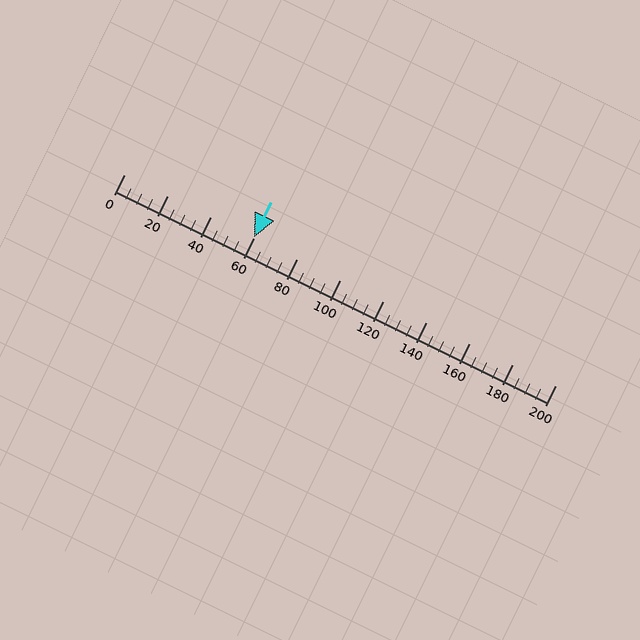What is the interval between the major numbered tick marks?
The major tick marks are spaced 20 units apart.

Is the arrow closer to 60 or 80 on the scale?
The arrow is closer to 60.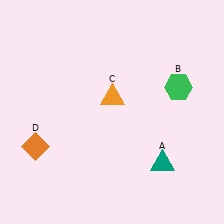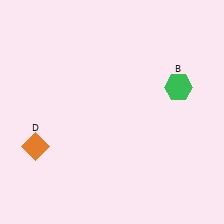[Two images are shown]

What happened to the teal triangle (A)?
The teal triangle (A) was removed in Image 2. It was in the bottom-right area of Image 1.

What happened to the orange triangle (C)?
The orange triangle (C) was removed in Image 2. It was in the top-right area of Image 1.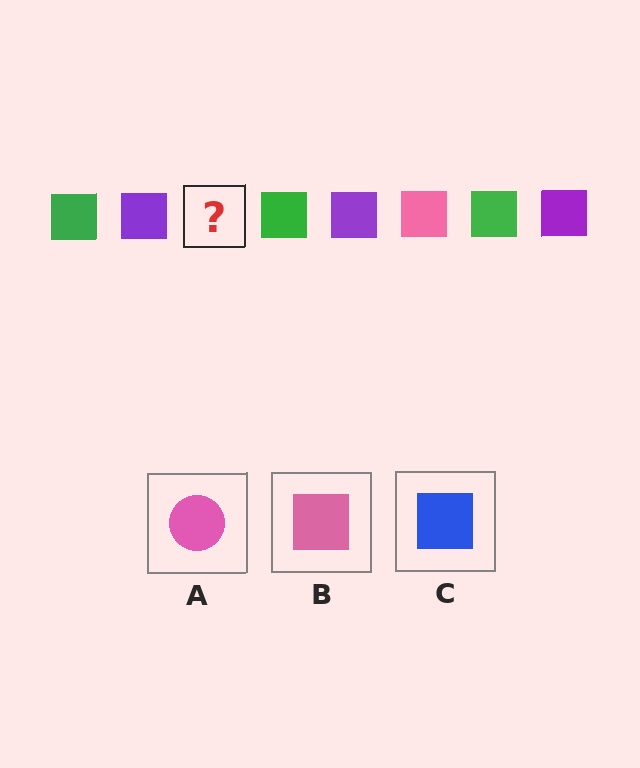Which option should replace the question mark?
Option B.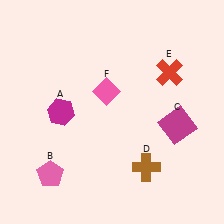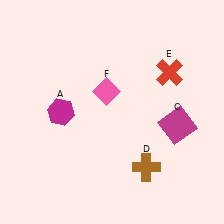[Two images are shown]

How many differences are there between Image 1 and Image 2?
There is 1 difference between the two images.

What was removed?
The pink pentagon (B) was removed in Image 2.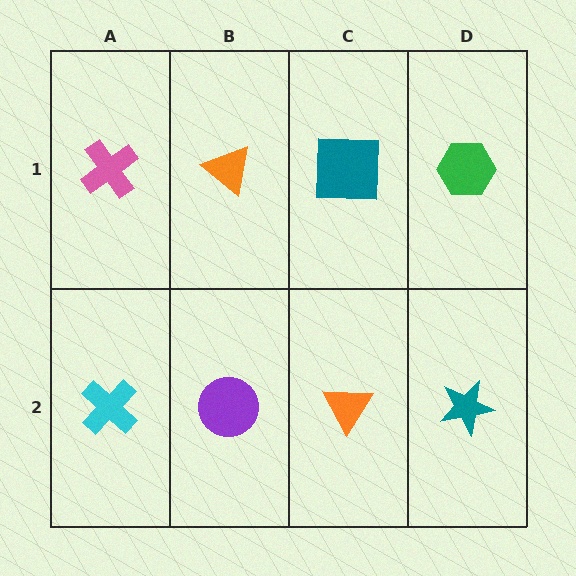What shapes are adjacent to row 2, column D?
A green hexagon (row 1, column D), an orange triangle (row 2, column C).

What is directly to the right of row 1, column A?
An orange triangle.